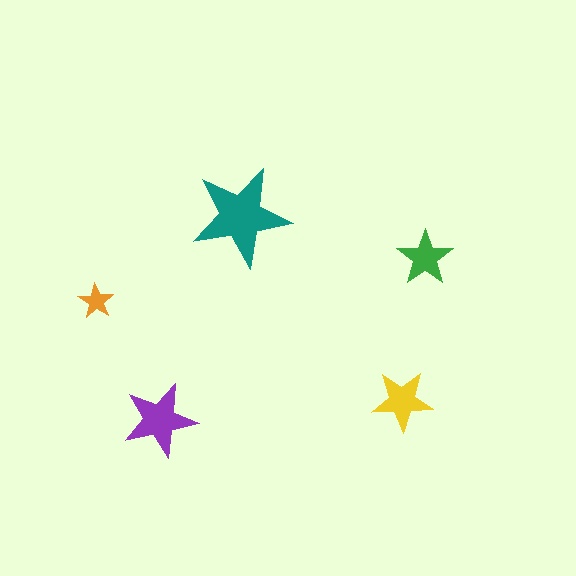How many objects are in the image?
There are 5 objects in the image.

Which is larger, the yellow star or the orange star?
The yellow one.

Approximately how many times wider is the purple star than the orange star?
About 2 times wider.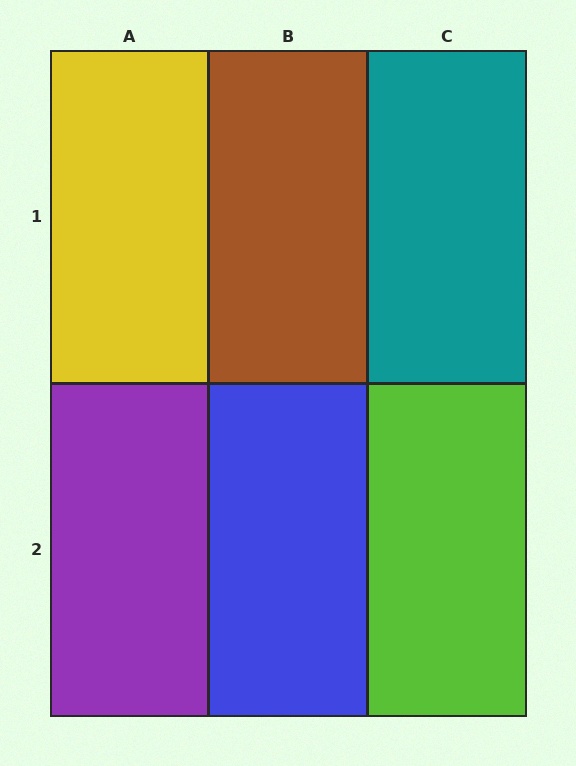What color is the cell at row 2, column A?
Purple.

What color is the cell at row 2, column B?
Blue.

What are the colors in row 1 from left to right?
Yellow, brown, teal.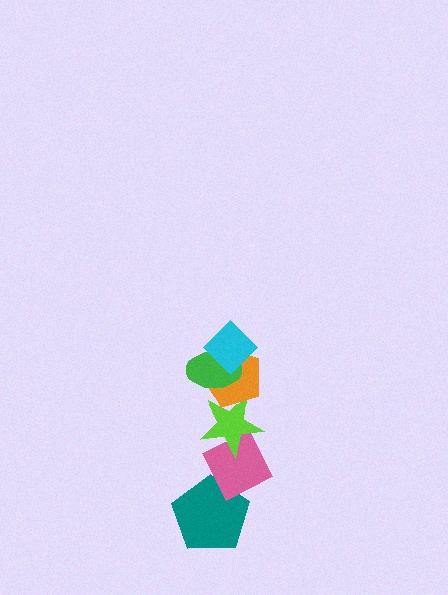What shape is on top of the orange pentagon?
The green ellipse is on top of the orange pentagon.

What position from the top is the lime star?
The lime star is 4th from the top.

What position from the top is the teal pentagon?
The teal pentagon is 6th from the top.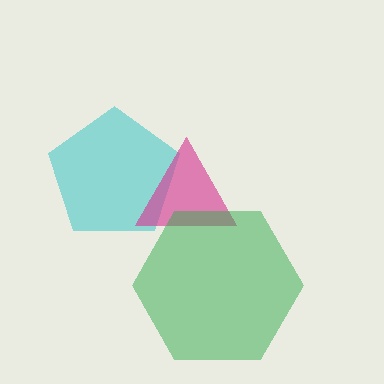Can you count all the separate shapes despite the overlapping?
Yes, there are 3 separate shapes.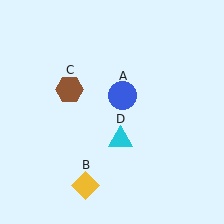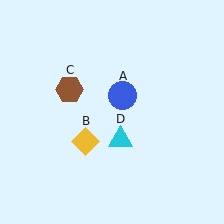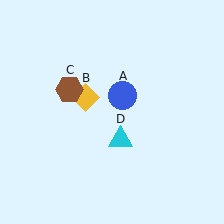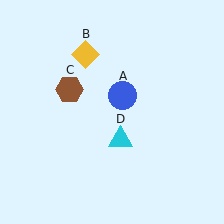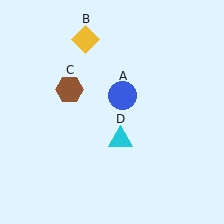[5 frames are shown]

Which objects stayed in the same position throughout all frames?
Blue circle (object A) and brown hexagon (object C) and cyan triangle (object D) remained stationary.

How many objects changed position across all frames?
1 object changed position: yellow diamond (object B).